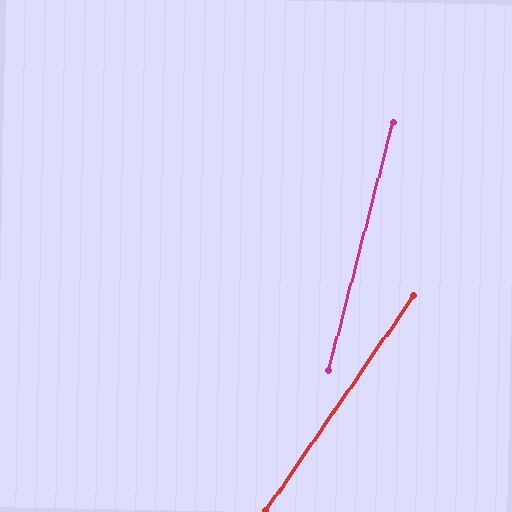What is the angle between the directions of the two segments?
Approximately 20 degrees.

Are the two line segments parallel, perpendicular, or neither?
Neither parallel nor perpendicular — they differ by about 20°.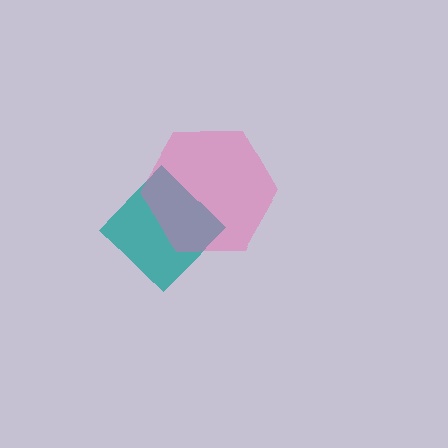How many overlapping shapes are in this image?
There are 2 overlapping shapes in the image.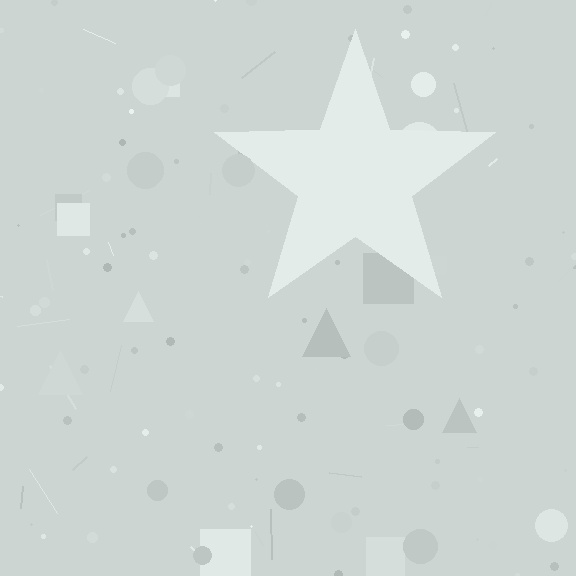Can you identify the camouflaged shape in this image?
The camouflaged shape is a star.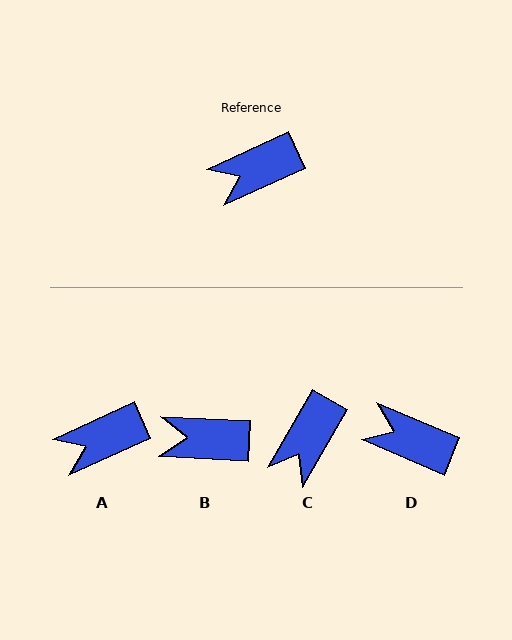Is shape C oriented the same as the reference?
No, it is off by about 36 degrees.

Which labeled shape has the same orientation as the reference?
A.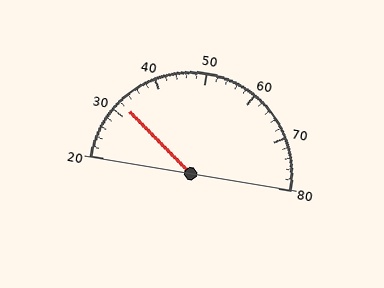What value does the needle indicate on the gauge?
The needle indicates approximately 32.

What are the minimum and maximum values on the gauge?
The gauge ranges from 20 to 80.